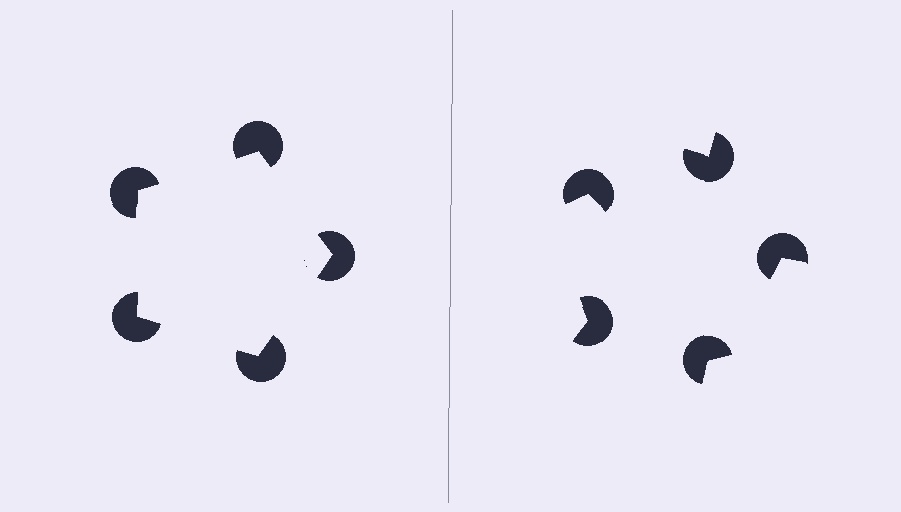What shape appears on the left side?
An illusory pentagon.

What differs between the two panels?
The pac-man discs are positioned identically on both sides; only the wedge orientations differ. On the left they align to a pentagon; on the right they are misaligned.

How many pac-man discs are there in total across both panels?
10 — 5 on each side.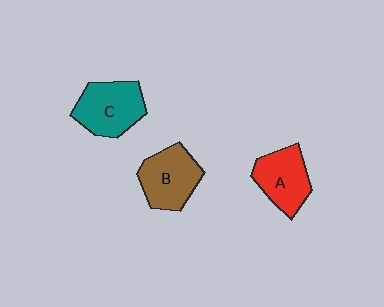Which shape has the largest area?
Shape C (teal).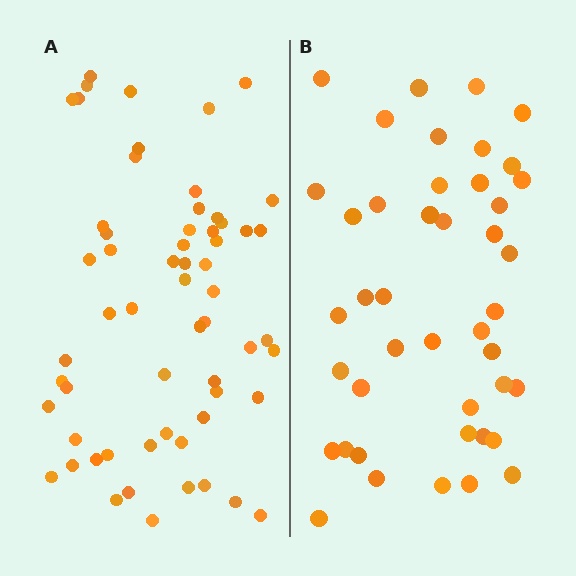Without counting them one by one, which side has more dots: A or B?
Region A (the left region) has more dots.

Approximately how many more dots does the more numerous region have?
Region A has approximately 15 more dots than region B.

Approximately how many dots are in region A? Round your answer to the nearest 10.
About 60 dots.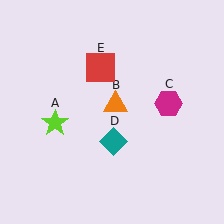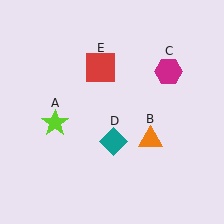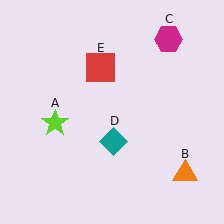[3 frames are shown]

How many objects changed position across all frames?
2 objects changed position: orange triangle (object B), magenta hexagon (object C).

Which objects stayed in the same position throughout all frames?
Lime star (object A) and teal diamond (object D) and red square (object E) remained stationary.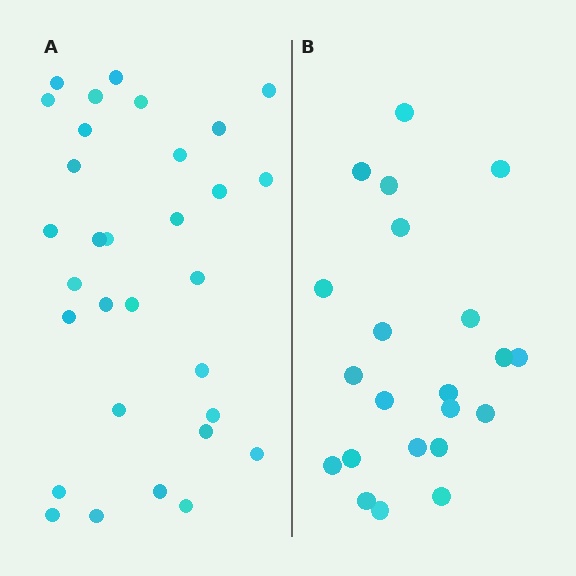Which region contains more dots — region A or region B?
Region A (the left region) has more dots.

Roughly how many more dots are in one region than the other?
Region A has roughly 8 or so more dots than region B.